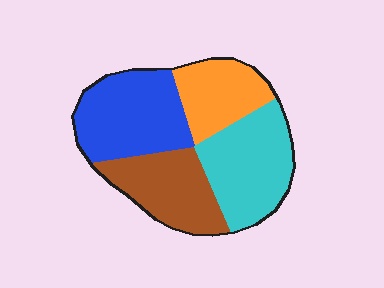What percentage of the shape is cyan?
Cyan covers around 30% of the shape.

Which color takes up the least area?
Orange, at roughly 20%.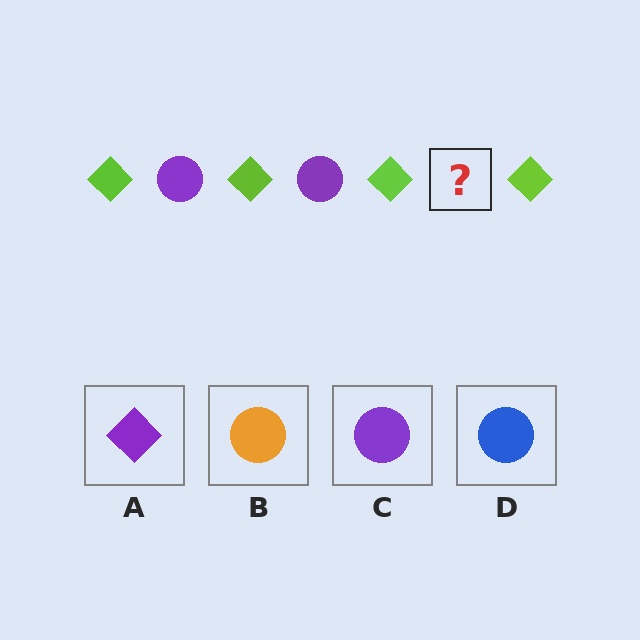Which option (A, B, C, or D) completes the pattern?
C.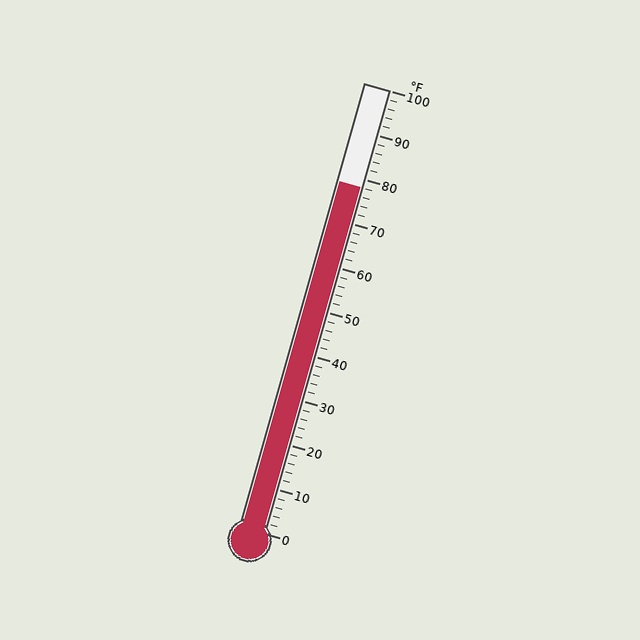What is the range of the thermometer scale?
The thermometer scale ranges from 0°F to 100°F.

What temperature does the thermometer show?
The thermometer shows approximately 78°F.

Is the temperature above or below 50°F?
The temperature is above 50°F.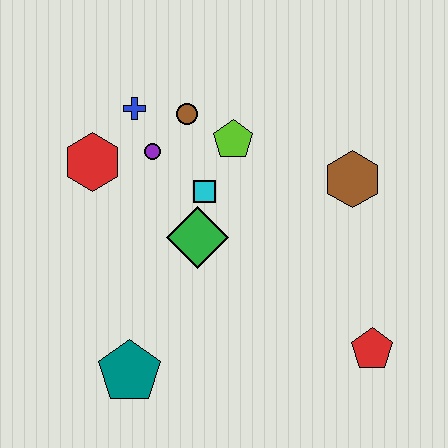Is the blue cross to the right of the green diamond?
No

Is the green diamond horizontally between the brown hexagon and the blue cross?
Yes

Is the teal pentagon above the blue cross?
No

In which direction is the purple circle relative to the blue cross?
The purple circle is below the blue cross.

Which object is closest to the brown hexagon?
The lime pentagon is closest to the brown hexagon.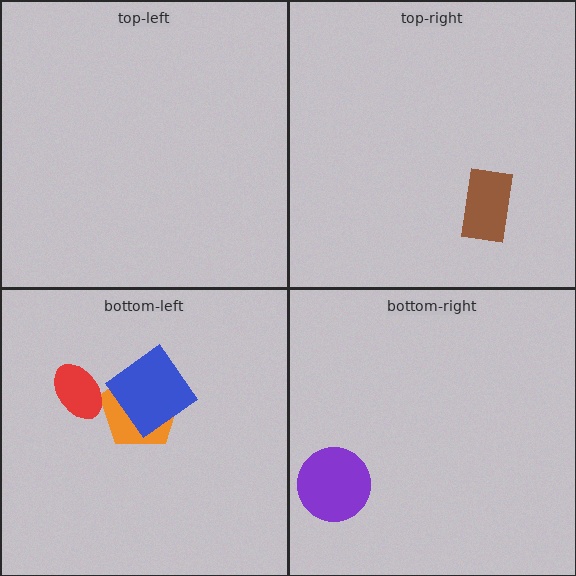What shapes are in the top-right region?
The brown rectangle.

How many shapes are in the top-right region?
1.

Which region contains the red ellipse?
The bottom-left region.